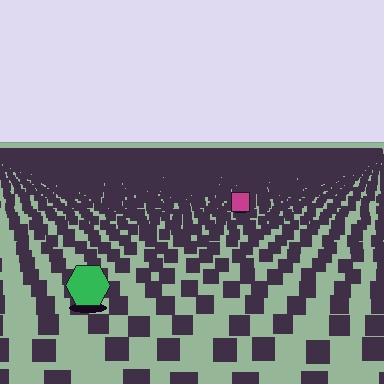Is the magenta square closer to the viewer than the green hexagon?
No. The green hexagon is closer — you can tell from the texture gradient: the ground texture is coarser near it.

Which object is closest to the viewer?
The green hexagon is closest. The texture marks near it are larger and more spread out.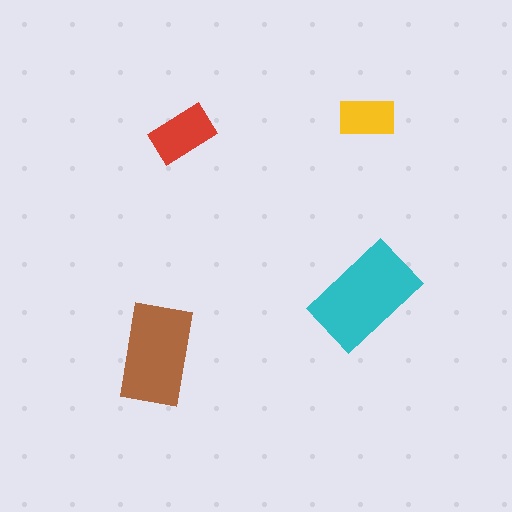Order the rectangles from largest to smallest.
the cyan one, the brown one, the red one, the yellow one.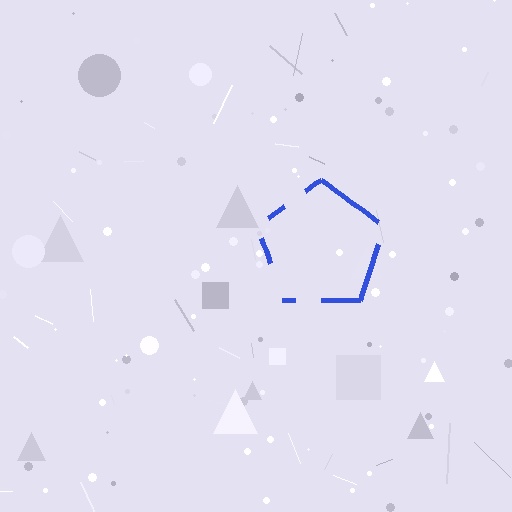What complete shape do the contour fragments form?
The contour fragments form a pentagon.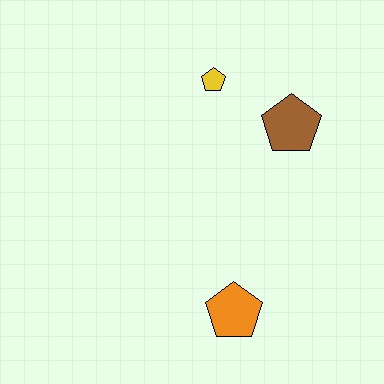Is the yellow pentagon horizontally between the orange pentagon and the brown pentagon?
No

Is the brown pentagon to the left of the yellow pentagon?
No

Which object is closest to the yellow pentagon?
The brown pentagon is closest to the yellow pentagon.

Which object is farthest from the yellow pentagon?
The orange pentagon is farthest from the yellow pentagon.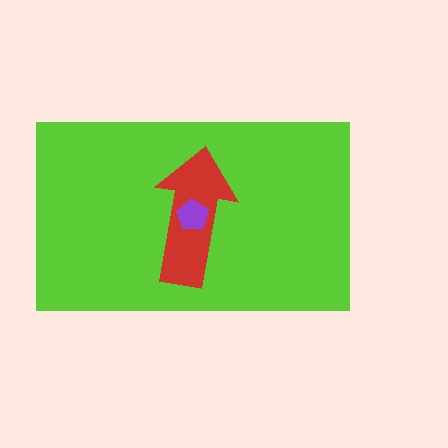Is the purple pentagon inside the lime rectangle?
Yes.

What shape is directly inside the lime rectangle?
The red arrow.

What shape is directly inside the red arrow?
The purple pentagon.